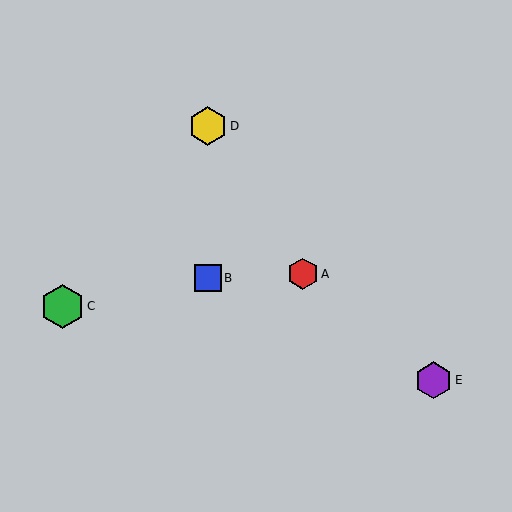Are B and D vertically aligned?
Yes, both are at x≈208.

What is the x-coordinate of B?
Object B is at x≈208.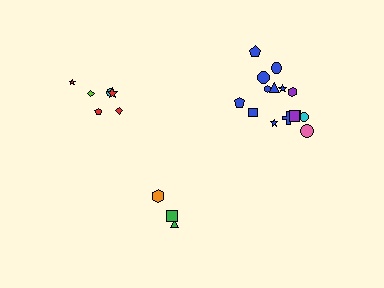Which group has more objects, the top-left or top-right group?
The top-right group.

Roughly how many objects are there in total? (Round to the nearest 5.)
Roughly 25 objects in total.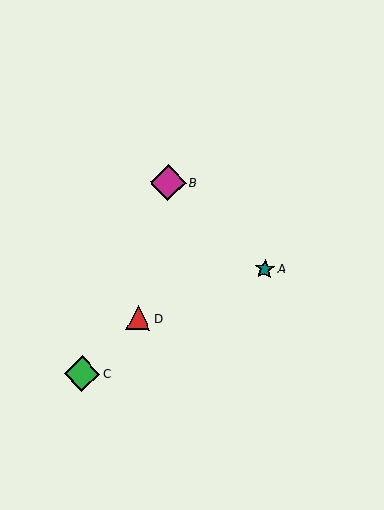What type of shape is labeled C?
Shape C is a green diamond.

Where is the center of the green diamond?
The center of the green diamond is at (82, 374).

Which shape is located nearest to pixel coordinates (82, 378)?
The green diamond (labeled C) at (82, 374) is nearest to that location.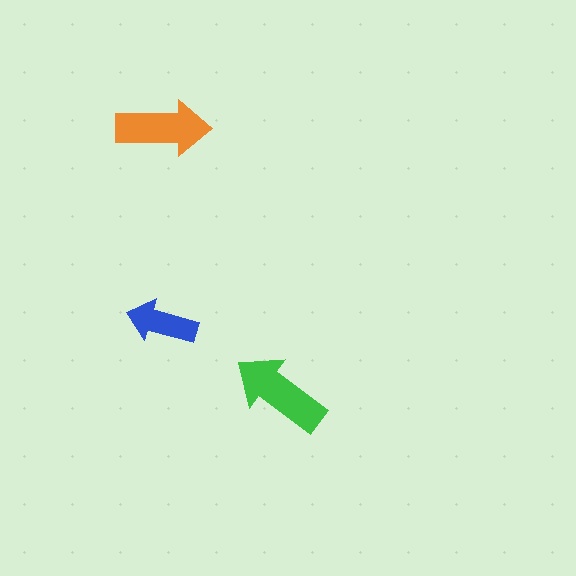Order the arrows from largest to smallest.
the green one, the orange one, the blue one.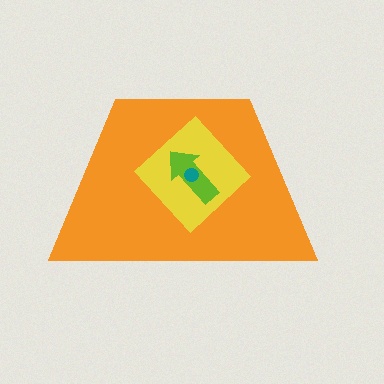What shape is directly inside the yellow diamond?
The lime arrow.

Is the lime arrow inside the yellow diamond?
Yes.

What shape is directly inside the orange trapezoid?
The yellow diamond.